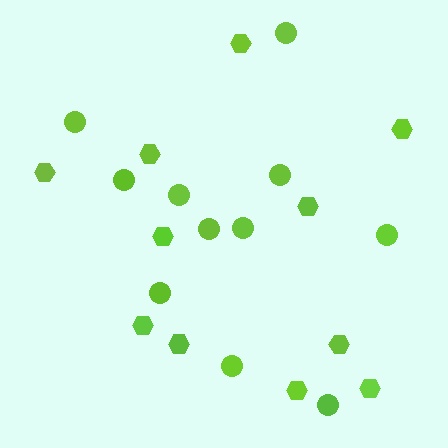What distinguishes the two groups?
There are 2 groups: one group of hexagons (11) and one group of circles (11).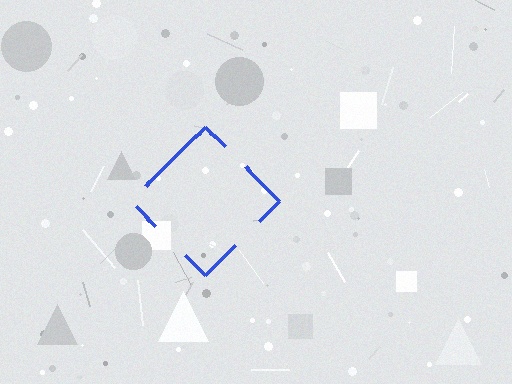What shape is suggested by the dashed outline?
The dashed outline suggests a diamond.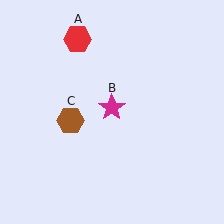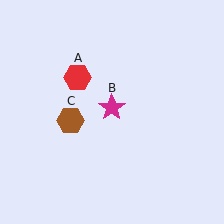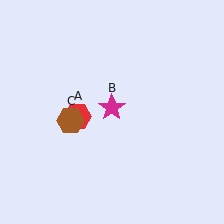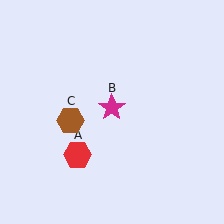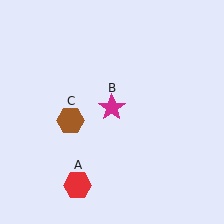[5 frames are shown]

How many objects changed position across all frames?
1 object changed position: red hexagon (object A).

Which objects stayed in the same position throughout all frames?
Magenta star (object B) and brown hexagon (object C) remained stationary.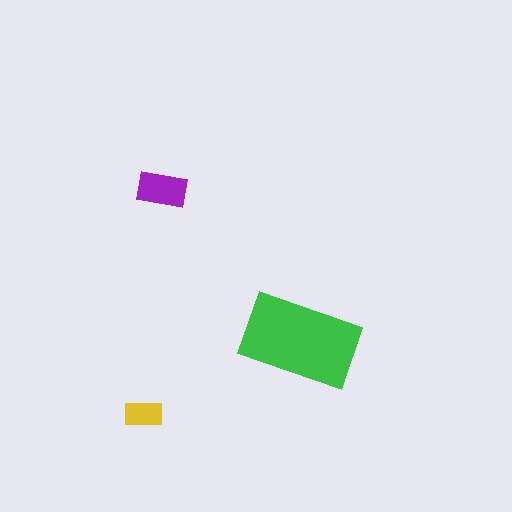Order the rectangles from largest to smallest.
the green one, the purple one, the yellow one.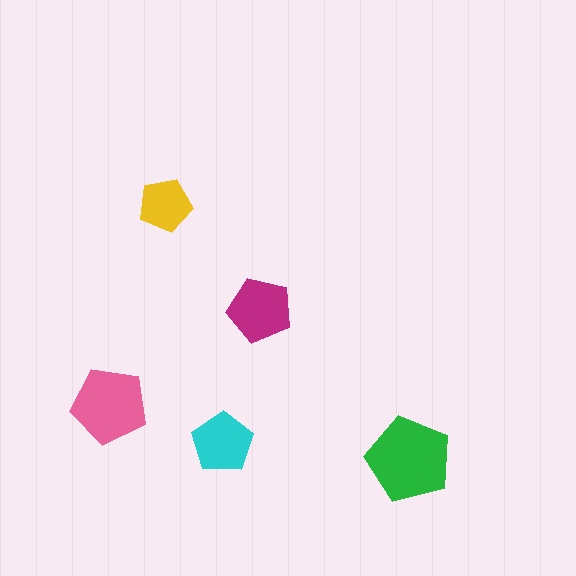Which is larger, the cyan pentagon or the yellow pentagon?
The cyan one.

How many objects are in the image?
There are 5 objects in the image.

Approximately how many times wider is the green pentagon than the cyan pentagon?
About 1.5 times wider.